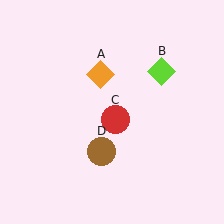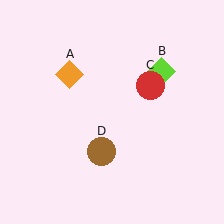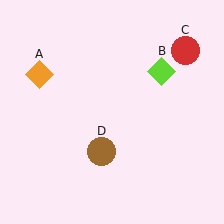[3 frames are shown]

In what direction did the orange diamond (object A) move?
The orange diamond (object A) moved left.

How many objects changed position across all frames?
2 objects changed position: orange diamond (object A), red circle (object C).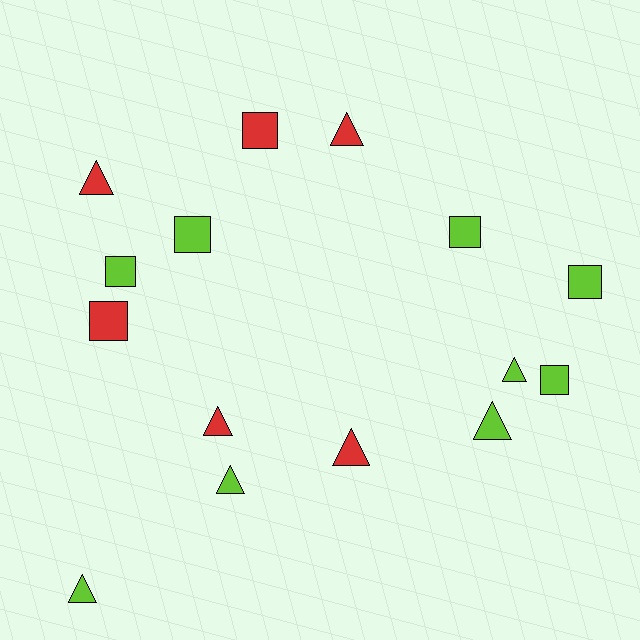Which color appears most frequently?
Lime, with 9 objects.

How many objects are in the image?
There are 15 objects.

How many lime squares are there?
There are 5 lime squares.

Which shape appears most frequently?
Triangle, with 8 objects.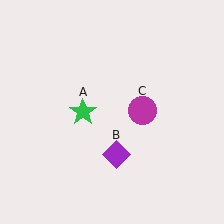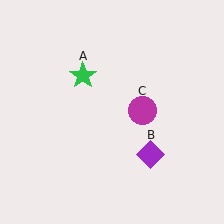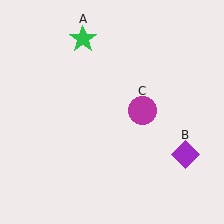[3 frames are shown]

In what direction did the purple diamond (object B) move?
The purple diamond (object B) moved right.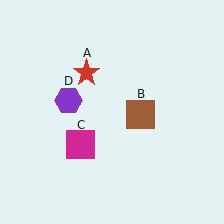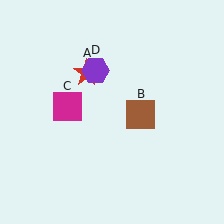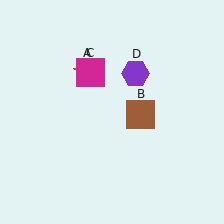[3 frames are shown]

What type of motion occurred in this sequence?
The magenta square (object C), purple hexagon (object D) rotated clockwise around the center of the scene.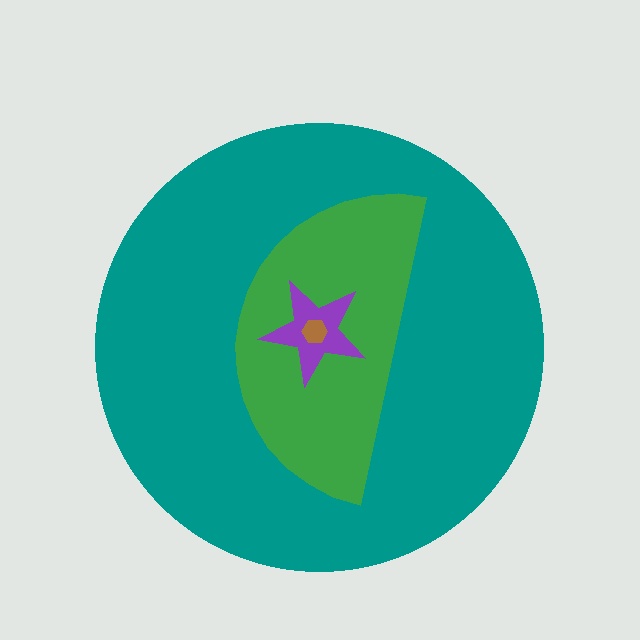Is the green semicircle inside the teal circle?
Yes.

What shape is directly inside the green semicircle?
The purple star.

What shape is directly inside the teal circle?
The green semicircle.